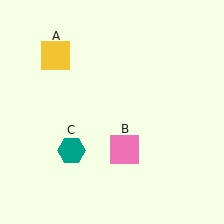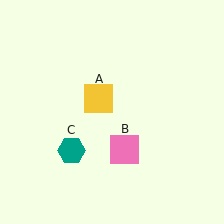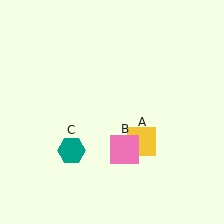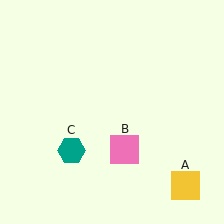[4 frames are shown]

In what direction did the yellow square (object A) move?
The yellow square (object A) moved down and to the right.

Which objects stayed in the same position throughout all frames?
Pink square (object B) and teal hexagon (object C) remained stationary.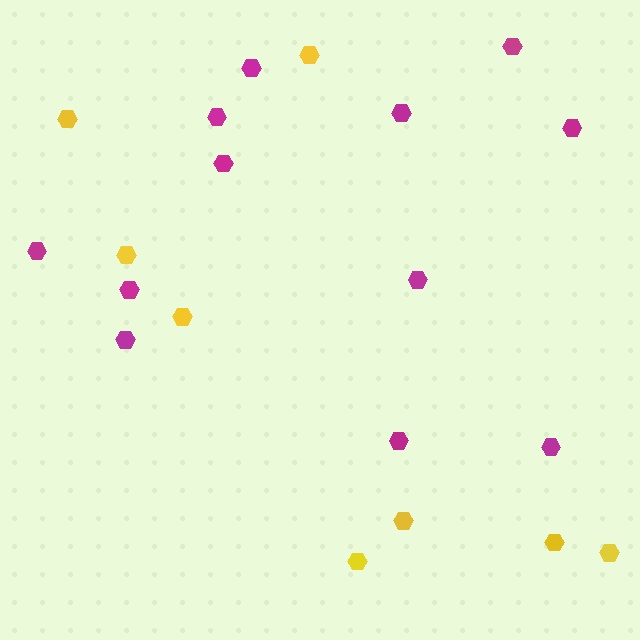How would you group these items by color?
There are 2 groups: one group of magenta hexagons (12) and one group of yellow hexagons (8).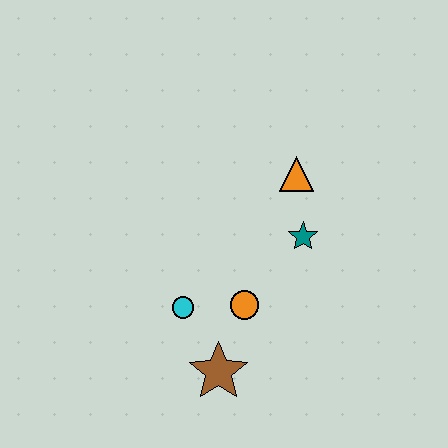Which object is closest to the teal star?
The orange triangle is closest to the teal star.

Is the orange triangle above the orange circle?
Yes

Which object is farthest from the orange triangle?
The brown star is farthest from the orange triangle.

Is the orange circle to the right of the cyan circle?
Yes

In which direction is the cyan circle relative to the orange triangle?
The cyan circle is below the orange triangle.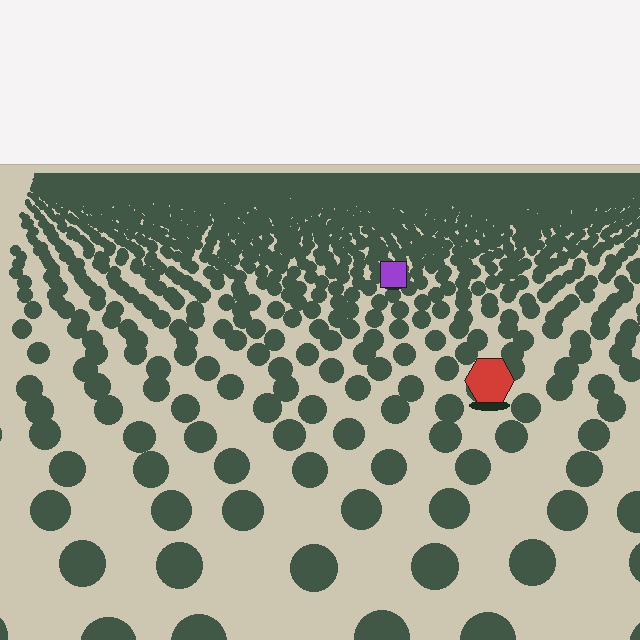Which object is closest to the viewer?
The red hexagon is closest. The texture marks near it are larger and more spread out.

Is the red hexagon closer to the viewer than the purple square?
Yes. The red hexagon is closer — you can tell from the texture gradient: the ground texture is coarser near it.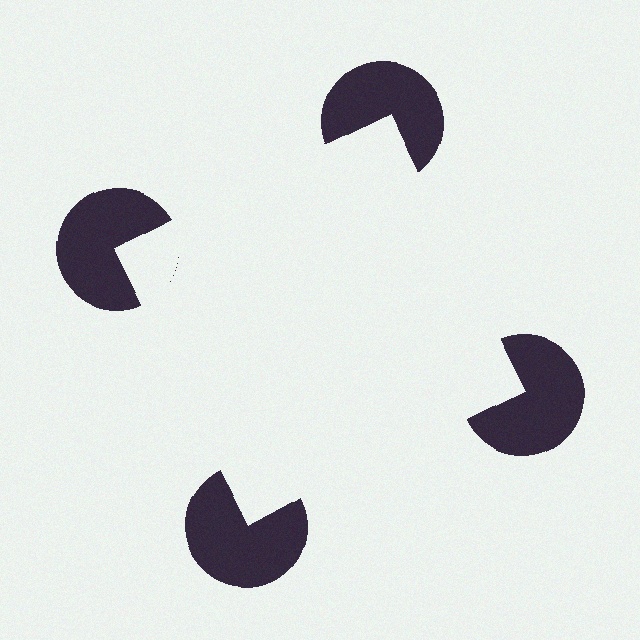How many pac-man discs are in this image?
There are 4 — one at each vertex of the illusory square.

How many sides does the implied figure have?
4 sides.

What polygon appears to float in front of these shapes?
An illusory square — its edges are inferred from the aligned wedge cuts in the pac-man discs, not physically drawn.